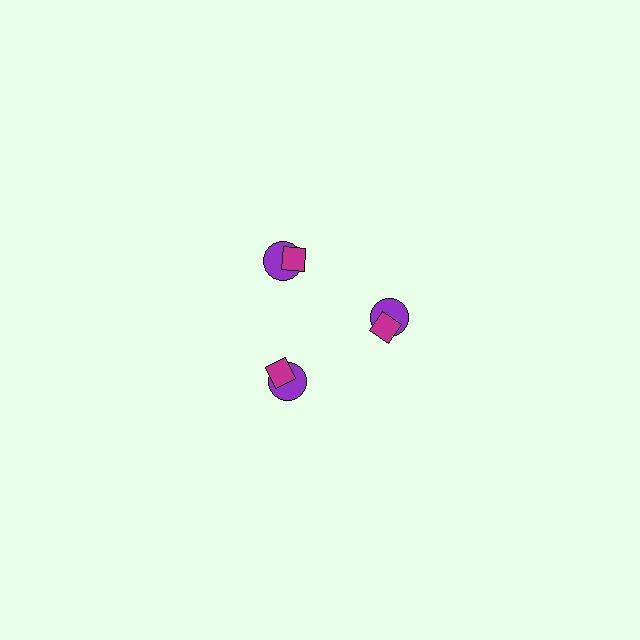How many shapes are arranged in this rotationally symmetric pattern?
There are 6 shapes, arranged in 3 groups of 2.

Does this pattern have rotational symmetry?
Yes, this pattern has 3-fold rotational symmetry. It looks the same after rotating 120 degrees around the center.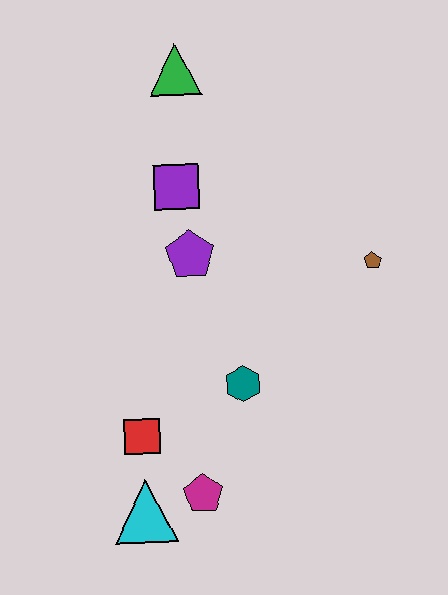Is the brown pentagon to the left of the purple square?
No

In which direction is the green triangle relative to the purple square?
The green triangle is above the purple square.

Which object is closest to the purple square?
The purple pentagon is closest to the purple square.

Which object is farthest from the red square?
The green triangle is farthest from the red square.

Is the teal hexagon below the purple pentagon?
Yes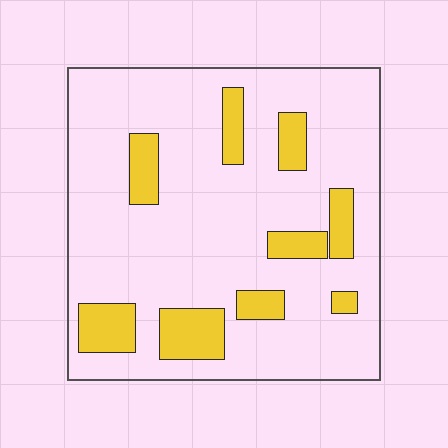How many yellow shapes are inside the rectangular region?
9.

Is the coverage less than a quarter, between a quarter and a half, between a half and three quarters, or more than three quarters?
Less than a quarter.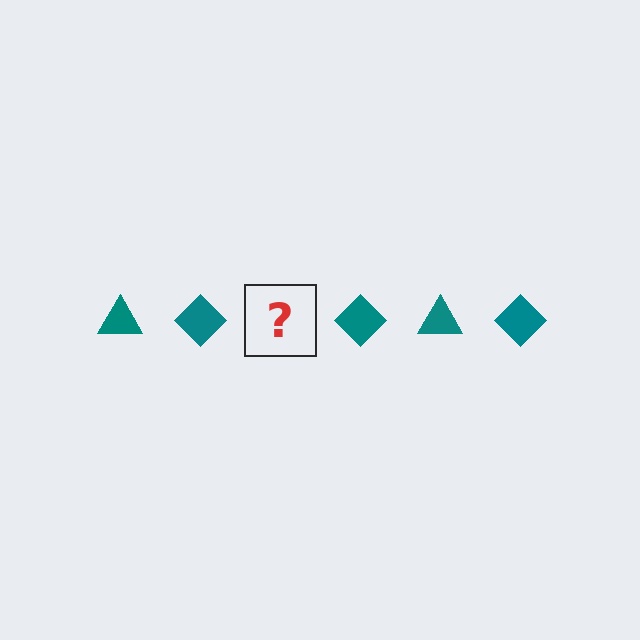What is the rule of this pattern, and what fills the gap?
The rule is that the pattern cycles through triangle, diamond shapes in teal. The gap should be filled with a teal triangle.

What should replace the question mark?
The question mark should be replaced with a teal triangle.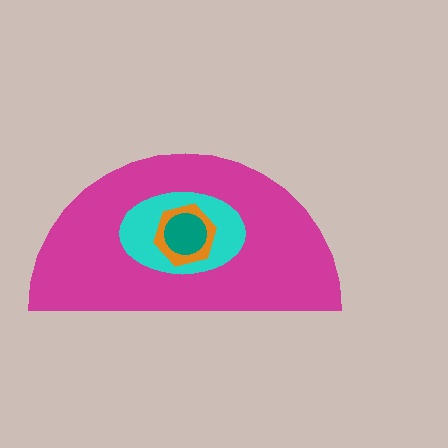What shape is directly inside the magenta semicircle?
The cyan ellipse.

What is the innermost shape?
The teal circle.